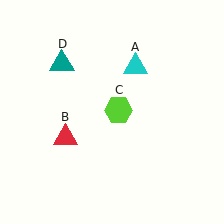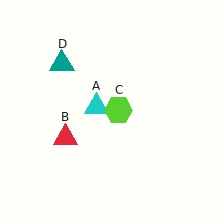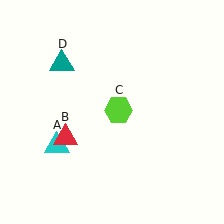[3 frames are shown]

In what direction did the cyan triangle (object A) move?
The cyan triangle (object A) moved down and to the left.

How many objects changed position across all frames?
1 object changed position: cyan triangle (object A).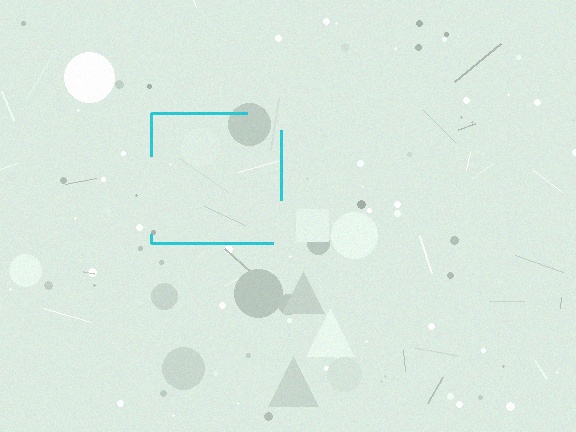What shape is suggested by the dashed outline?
The dashed outline suggests a square.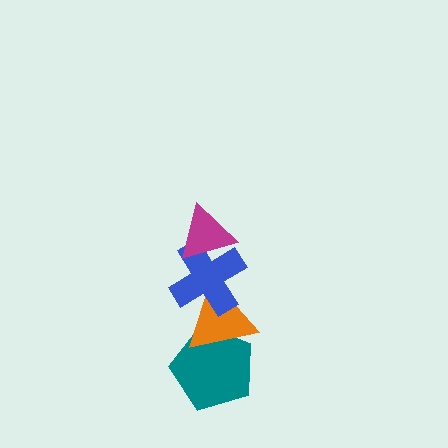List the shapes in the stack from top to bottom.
From top to bottom: the magenta triangle, the blue cross, the orange triangle, the teal pentagon.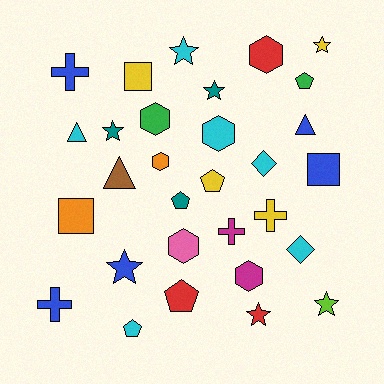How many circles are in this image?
There are no circles.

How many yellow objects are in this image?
There are 4 yellow objects.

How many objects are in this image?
There are 30 objects.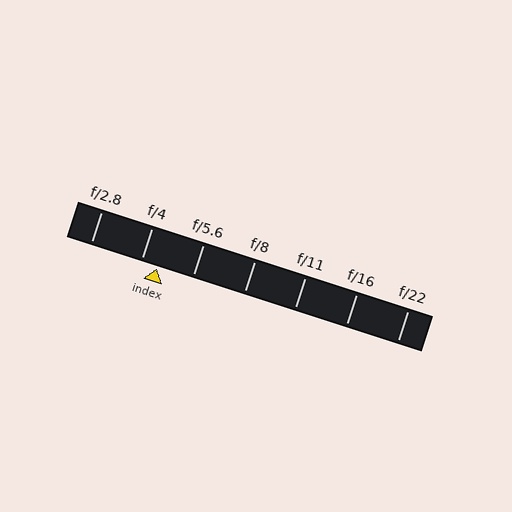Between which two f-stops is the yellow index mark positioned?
The index mark is between f/4 and f/5.6.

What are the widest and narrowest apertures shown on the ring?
The widest aperture shown is f/2.8 and the narrowest is f/22.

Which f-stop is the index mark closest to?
The index mark is closest to f/4.